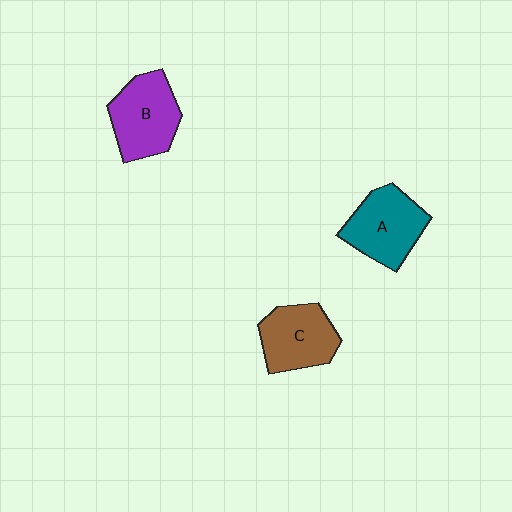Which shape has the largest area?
Shape B (purple).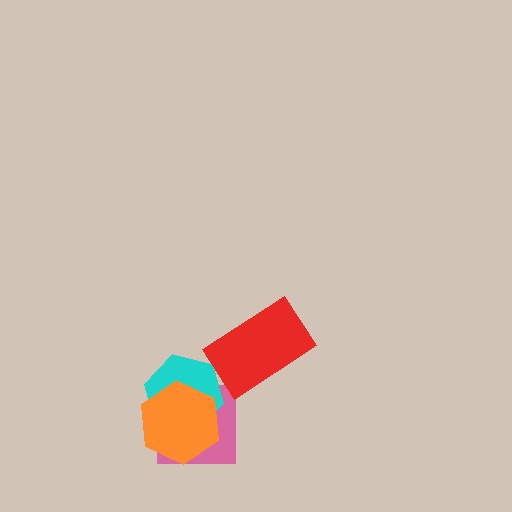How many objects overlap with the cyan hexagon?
2 objects overlap with the cyan hexagon.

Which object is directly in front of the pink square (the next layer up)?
The cyan hexagon is directly in front of the pink square.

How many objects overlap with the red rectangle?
0 objects overlap with the red rectangle.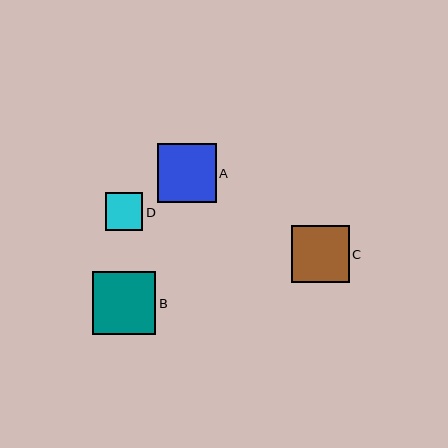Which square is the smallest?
Square D is the smallest with a size of approximately 38 pixels.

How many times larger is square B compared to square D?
Square B is approximately 1.7 times the size of square D.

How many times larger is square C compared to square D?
Square C is approximately 1.5 times the size of square D.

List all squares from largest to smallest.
From largest to smallest: B, A, C, D.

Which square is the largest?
Square B is the largest with a size of approximately 63 pixels.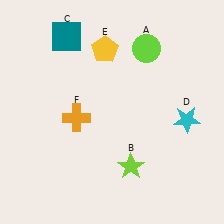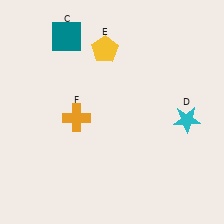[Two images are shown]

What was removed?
The lime star (B), the lime circle (A) were removed in Image 2.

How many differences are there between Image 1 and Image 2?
There are 2 differences between the two images.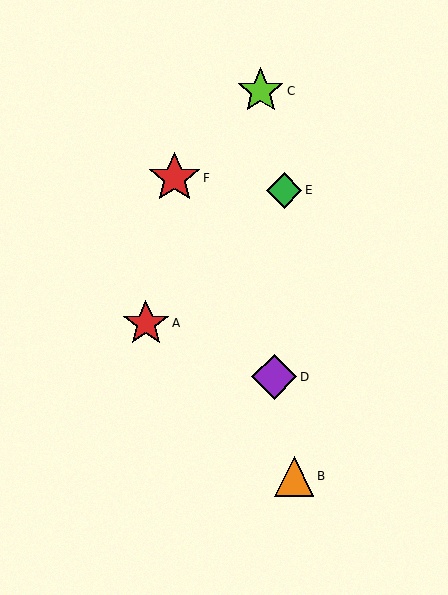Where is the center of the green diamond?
The center of the green diamond is at (284, 190).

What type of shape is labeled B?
Shape B is an orange triangle.